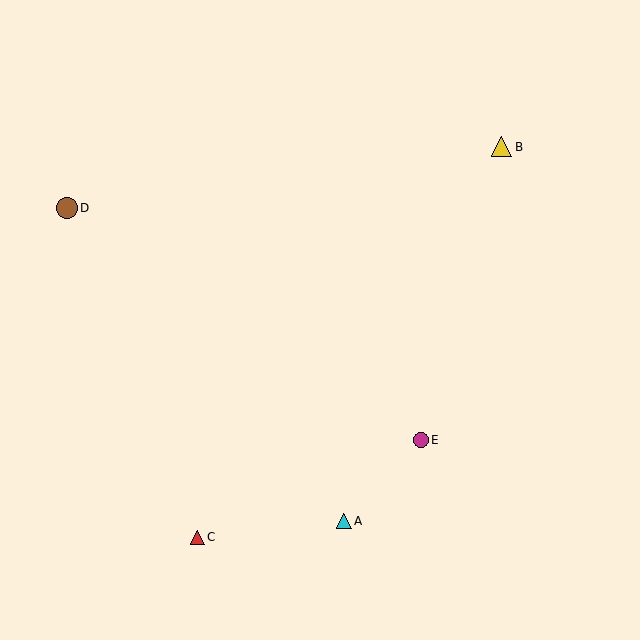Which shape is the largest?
The brown circle (labeled D) is the largest.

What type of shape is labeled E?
Shape E is a magenta circle.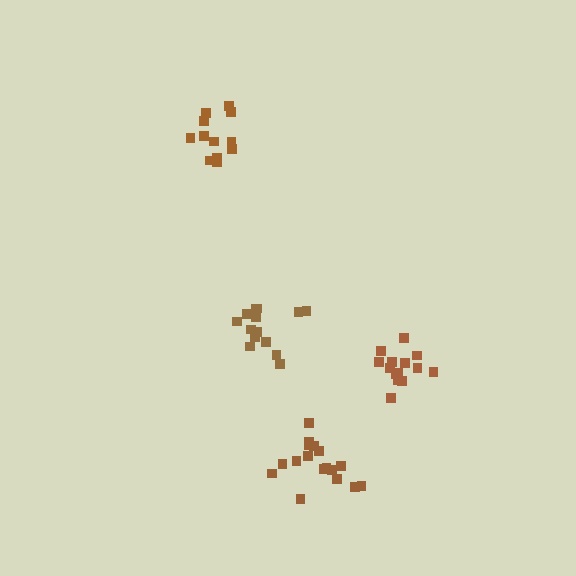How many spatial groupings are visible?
There are 4 spatial groupings.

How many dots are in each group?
Group 1: 14 dots, Group 2: 14 dots, Group 3: 18 dots, Group 4: 12 dots (58 total).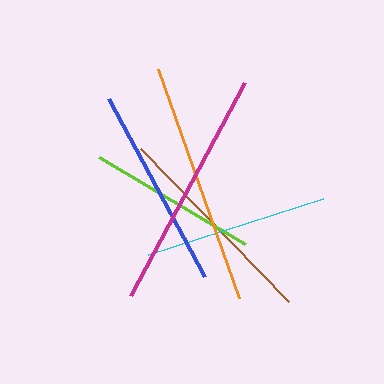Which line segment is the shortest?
The lime line is the shortest at approximately 171 pixels.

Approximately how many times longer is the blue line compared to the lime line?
The blue line is approximately 1.2 times the length of the lime line.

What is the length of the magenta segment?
The magenta segment is approximately 242 pixels long.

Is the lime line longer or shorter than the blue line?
The blue line is longer than the lime line.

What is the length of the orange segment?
The orange segment is approximately 243 pixels long.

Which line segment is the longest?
The orange line is the longest at approximately 243 pixels.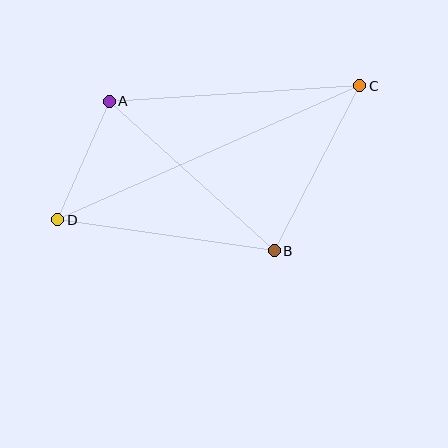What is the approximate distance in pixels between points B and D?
The distance between B and D is approximately 219 pixels.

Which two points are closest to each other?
Points A and D are closest to each other.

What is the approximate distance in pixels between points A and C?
The distance between A and C is approximately 251 pixels.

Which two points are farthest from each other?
Points C and D are farthest from each other.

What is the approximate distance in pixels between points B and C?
The distance between B and C is approximately 186 pixels.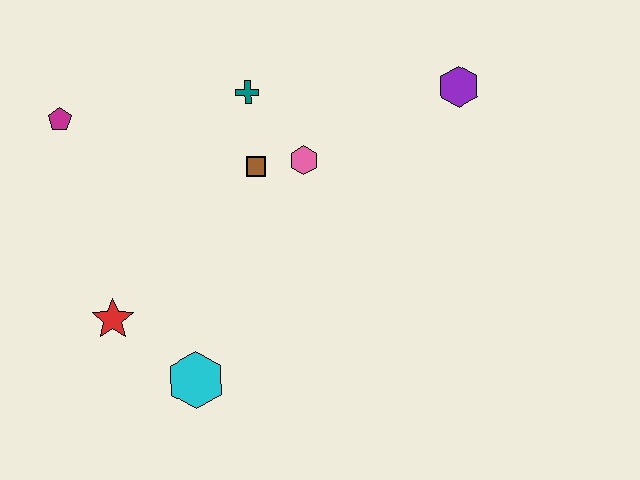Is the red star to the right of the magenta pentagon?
Yes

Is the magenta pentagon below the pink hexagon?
No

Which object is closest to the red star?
The cyan hexagon is closest to the red star.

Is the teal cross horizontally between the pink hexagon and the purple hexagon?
No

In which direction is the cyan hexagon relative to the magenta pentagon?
The cyan hexagon is below the magenta pentagon.